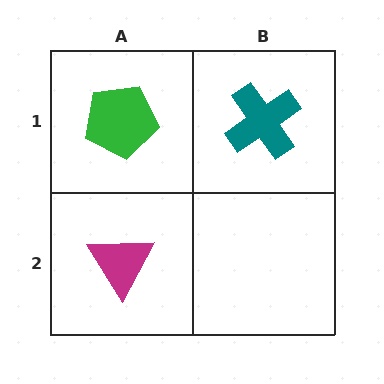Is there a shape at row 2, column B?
No, that cell is empty.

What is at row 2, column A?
A magenta triangle.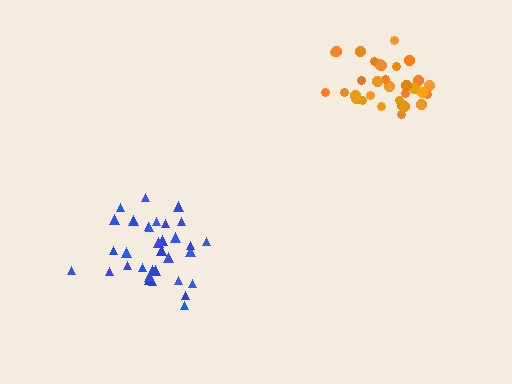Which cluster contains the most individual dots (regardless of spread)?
Blue (33).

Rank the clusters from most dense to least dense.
orange, blue.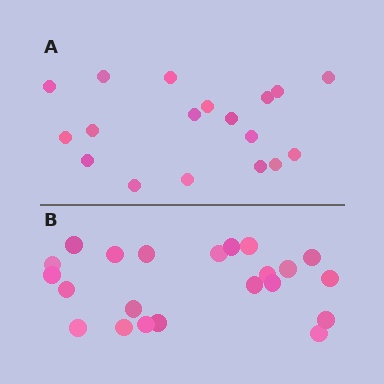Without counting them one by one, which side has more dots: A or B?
Region B (the bottom region) has more dots.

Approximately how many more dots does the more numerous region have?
Region B has about 4 more dots than region A.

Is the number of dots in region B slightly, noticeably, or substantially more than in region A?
Region B has only slightly more — the two regions are fairly close. The ratio is roughly 1.2 to 1.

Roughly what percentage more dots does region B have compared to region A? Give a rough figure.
About 20% more.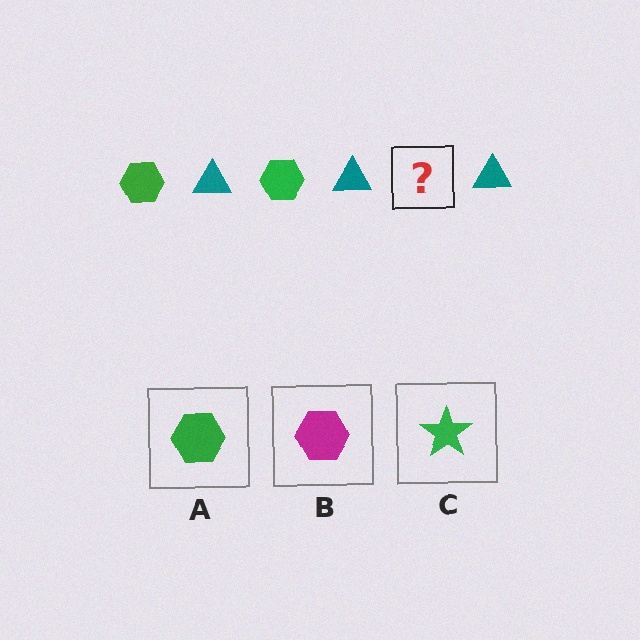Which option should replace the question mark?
Option A.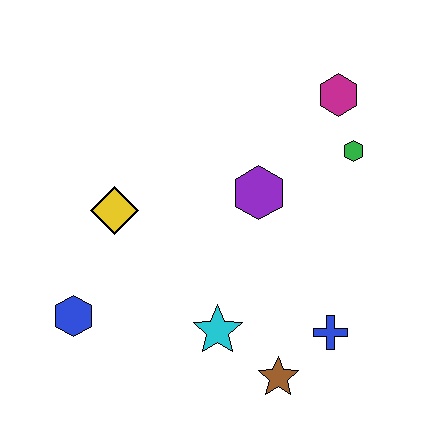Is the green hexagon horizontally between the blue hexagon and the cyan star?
No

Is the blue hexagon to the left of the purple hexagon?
Yes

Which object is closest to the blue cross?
The brown star is closest to the blue cross.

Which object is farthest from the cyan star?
The magenta hexagon is farthest from the cyan star.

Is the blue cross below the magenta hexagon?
Yes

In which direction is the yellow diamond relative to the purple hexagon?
The yellow diamond is to the left of the purple hexagon.